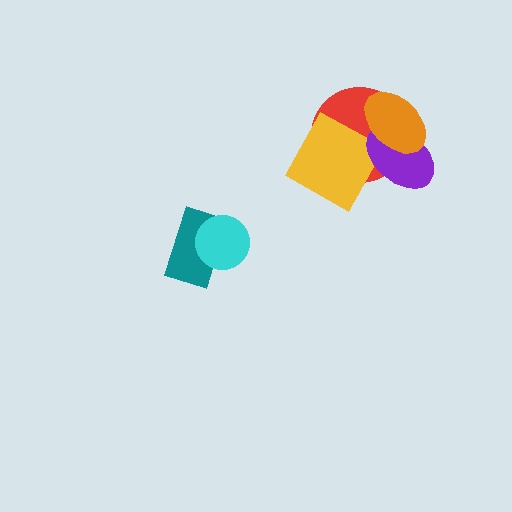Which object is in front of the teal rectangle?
The cyan circle is in front of the teal rectangle.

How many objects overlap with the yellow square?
2 objects overlap with the yellow square.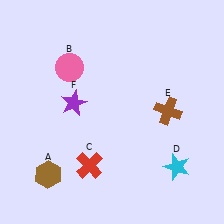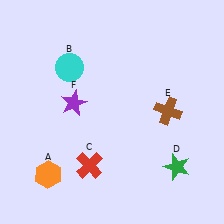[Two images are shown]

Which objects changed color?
A changed from brown to orange. B changed from pink to cyan. D changed from cyan to green.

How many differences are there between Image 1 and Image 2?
There are 3 differences between the two images.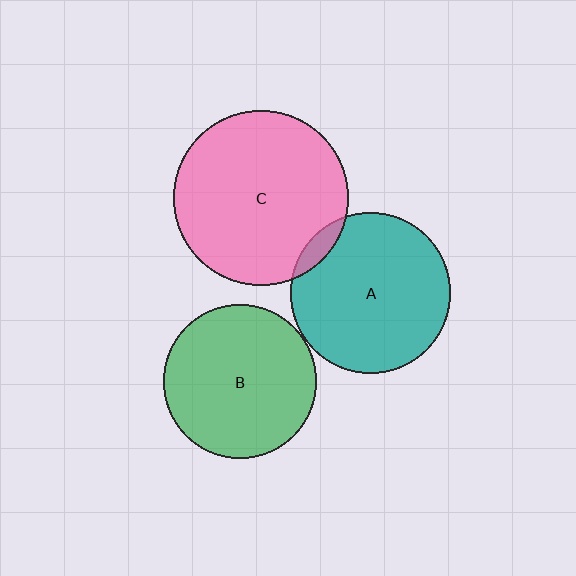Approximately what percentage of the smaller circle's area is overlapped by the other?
Approximately 5%.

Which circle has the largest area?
Circle C (pink).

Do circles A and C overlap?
Yes.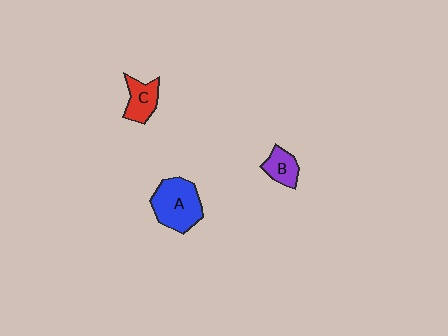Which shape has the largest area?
Shape A (blue).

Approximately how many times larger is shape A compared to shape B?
Approximately 2.1 times.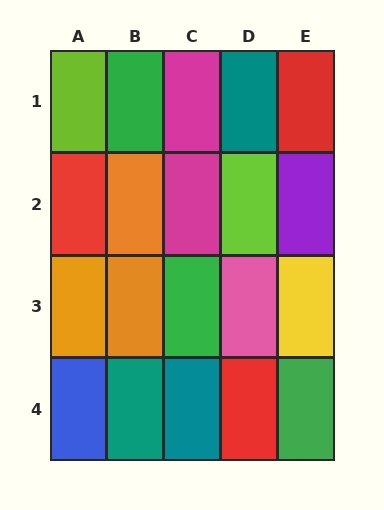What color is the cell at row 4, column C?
Teal.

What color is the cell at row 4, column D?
Red.